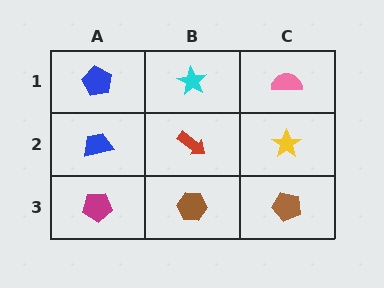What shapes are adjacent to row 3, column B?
A red arrow (row 2, column B), a magenta pentagon (row 3, column A), a brown pentagon (row 3, column C).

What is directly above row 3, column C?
A yellow star.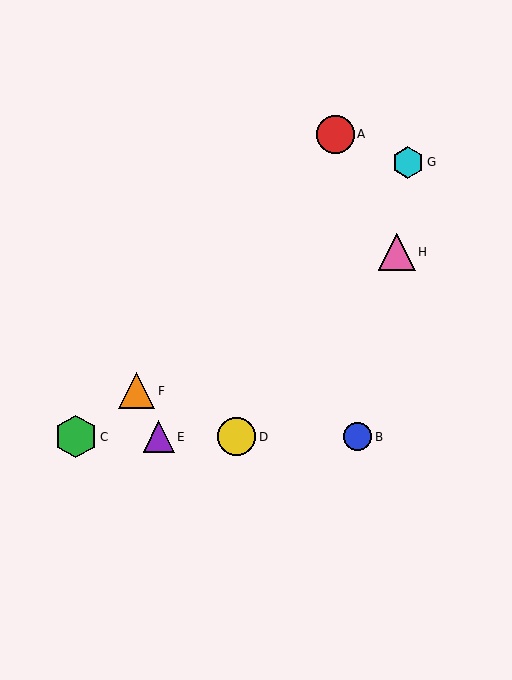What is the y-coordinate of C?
Object C is at y≈437.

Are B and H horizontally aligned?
No, B is at y≈437 and H is at y≈252.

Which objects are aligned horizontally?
Objects B, C, D, E are aligned horizontally.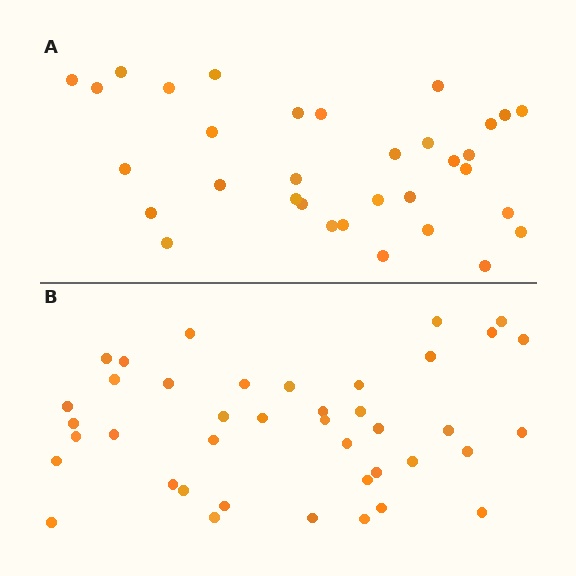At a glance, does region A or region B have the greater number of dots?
Region B (the bottom region) has more dots.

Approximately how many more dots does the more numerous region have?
Region B has roughly 8 or so more dots than region A.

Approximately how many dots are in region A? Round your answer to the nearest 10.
About 30 dots. (The exact count is 33, which rounds to 30.)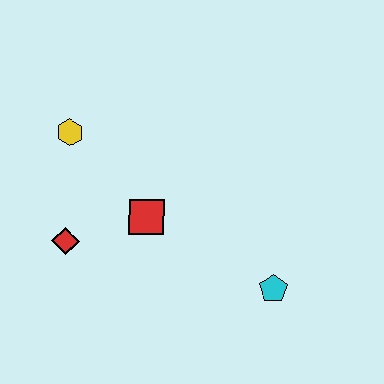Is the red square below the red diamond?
No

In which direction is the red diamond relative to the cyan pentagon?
The red diamond is to the left of the cyan pentagon.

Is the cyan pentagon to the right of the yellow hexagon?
Yes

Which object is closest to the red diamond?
The red square is closest to the red diamond.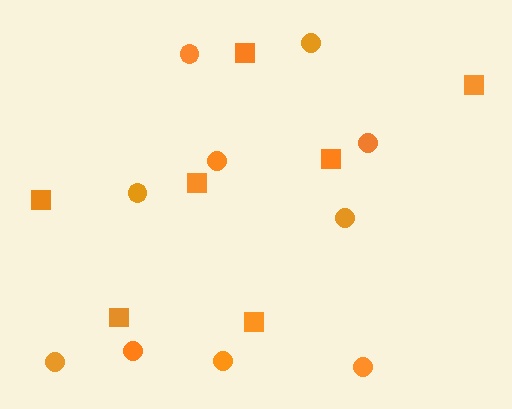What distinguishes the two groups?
There are 2 groups: one group of squares (7) and one group of circles (10).